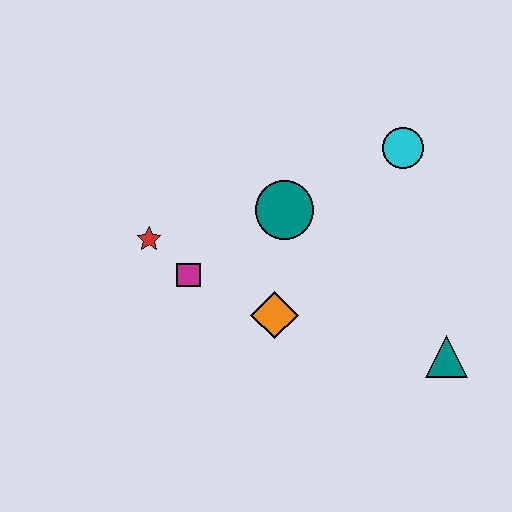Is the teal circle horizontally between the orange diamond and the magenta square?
No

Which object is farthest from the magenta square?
The teal triangle is farthest from the magenta square.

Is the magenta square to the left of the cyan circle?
Yes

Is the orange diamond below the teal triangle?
No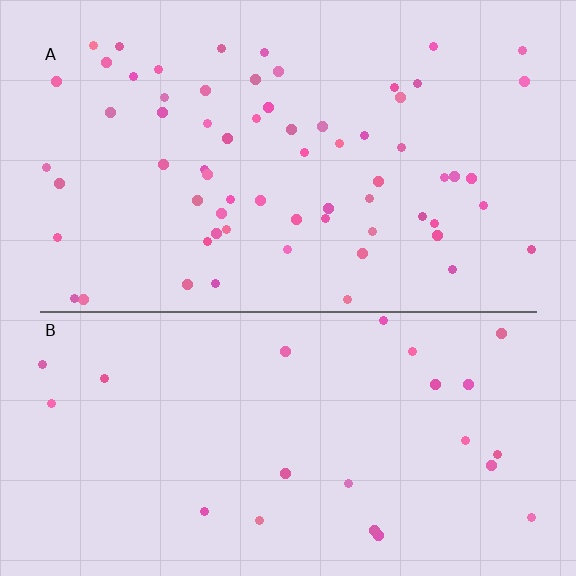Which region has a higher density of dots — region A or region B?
A (the top).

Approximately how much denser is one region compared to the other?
Approximately 2.8× — region A over region B.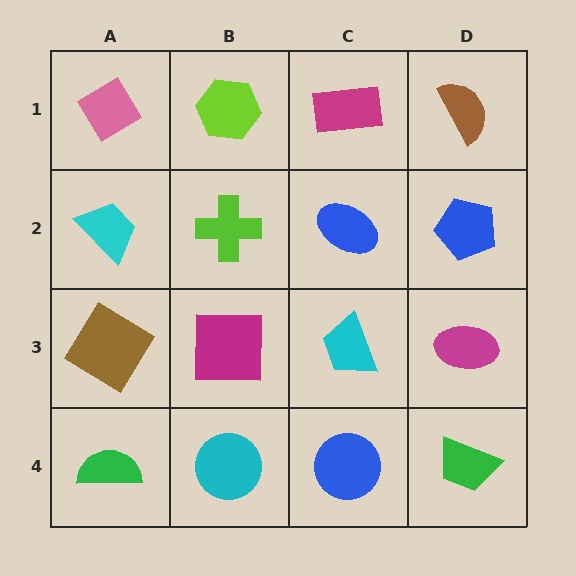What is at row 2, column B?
A lime cross.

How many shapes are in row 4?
4 shapes.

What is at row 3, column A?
A brown diamond.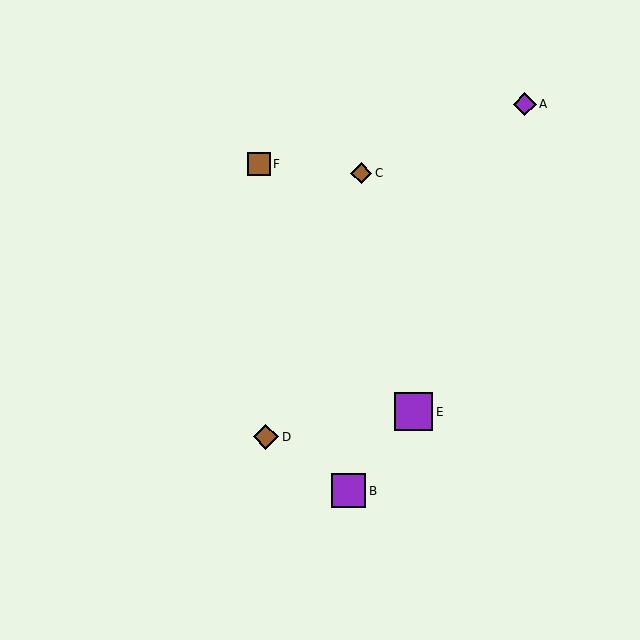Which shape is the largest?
The purple square (labeled E) is the largest.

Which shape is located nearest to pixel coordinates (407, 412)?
The purple square (labeled E) at (414, 412) is nearest to that location.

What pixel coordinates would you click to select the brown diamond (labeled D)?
Click at (266, 437) to select the brown diamond D.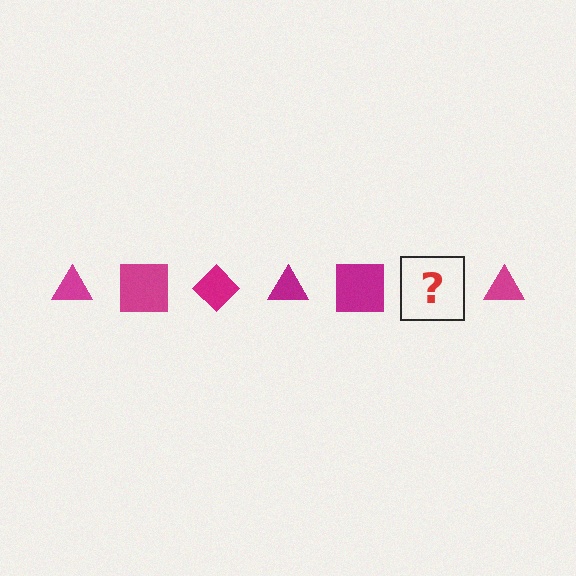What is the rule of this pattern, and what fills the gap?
The rule is that the pattern cycles through triangle, square, diamond shapes in magenta. The gap should be filled with a magenta diamond.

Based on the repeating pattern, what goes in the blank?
The blank should be a magenta diamond.